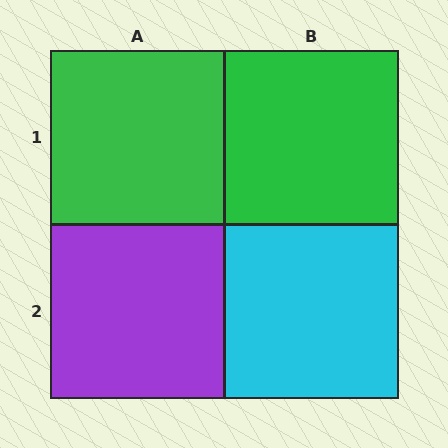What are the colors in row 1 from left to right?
Green, green.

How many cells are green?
2 cells are green.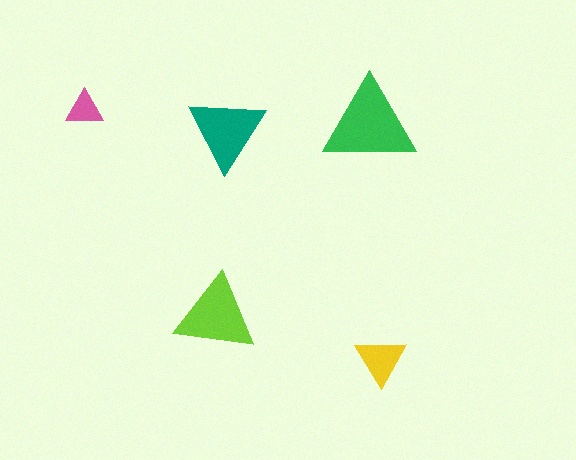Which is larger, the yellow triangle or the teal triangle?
The teal one.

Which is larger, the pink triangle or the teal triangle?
The teal one.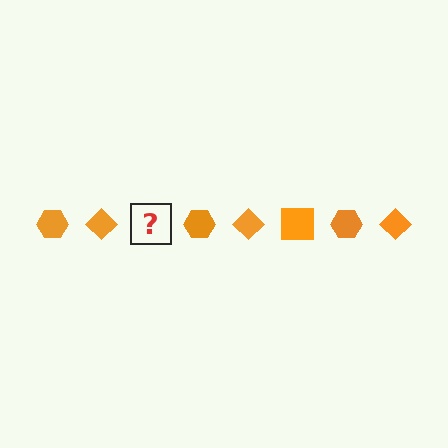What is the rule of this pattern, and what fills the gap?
The rule is that the pattern cycles through hexagon, diamond, square shapes in orange. The gap should be filled with an orange square.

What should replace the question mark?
The question mark should be replaced with an orange square.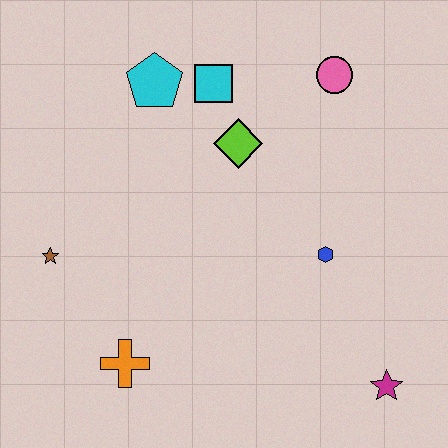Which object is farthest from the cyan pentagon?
The magenta star is farthest from the cyan pentagon.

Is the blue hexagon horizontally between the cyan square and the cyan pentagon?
No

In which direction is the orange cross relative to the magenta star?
The orange cross is to the left of the magenta star.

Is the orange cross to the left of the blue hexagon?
Yes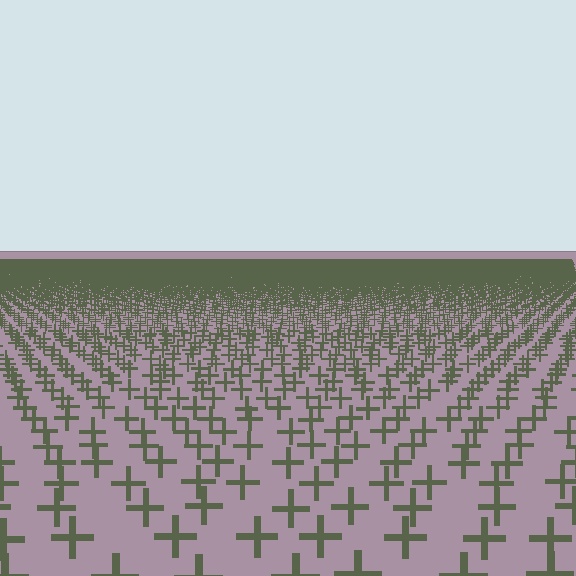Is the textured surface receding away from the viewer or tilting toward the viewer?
The surface is receding away from the viewer. Texture elements get smaller and denser toward the top.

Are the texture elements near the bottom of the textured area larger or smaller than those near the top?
Larger. Near the bottom, elements are closer to the viewer and appear at a bigger on-screen size.